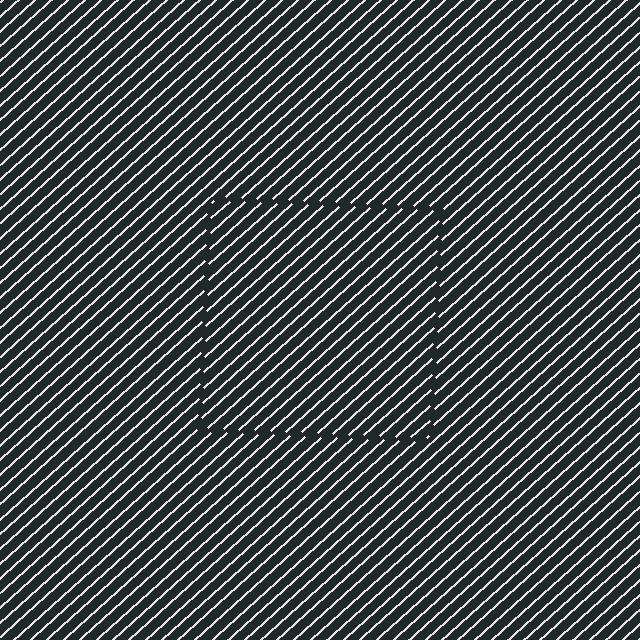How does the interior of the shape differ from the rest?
The interior of the shape contains the same grating, shifted by half a period — the contour is defined by the phase discontinuity where line-ends from the inner and outer gratings abut.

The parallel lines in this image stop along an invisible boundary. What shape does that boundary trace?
An illusory square. The interior of the shape contains the same grating, shifted by half a period — the contour is defined by the phase discontinuity where line-ends from the inner and outer gratings abut.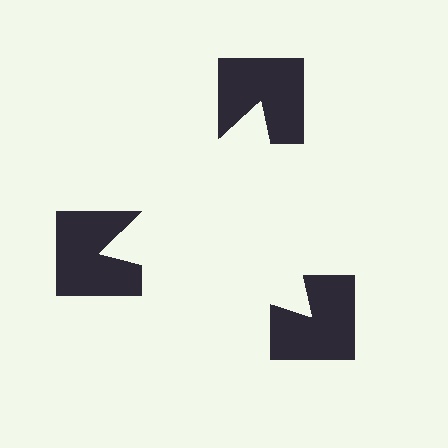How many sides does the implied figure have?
3 sides.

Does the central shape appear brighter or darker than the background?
It typically appears slightly brighter than the background, even though no actual brightness change is drawn.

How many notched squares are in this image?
There are 3 — one at each vertex of the illusory triangle.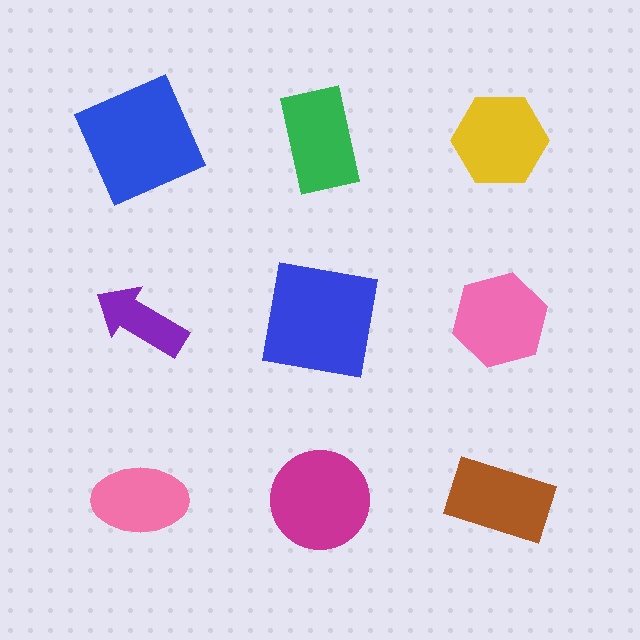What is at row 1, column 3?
A yellow hexagon.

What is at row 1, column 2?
A green rectangle.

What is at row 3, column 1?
A pink ellipse.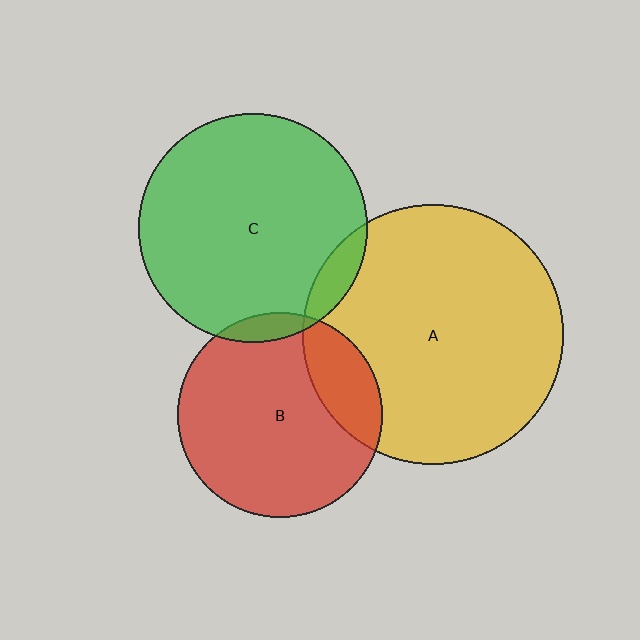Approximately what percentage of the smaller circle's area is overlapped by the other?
Approximately 5%.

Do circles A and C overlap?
Yes.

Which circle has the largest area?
Circle A (yellow).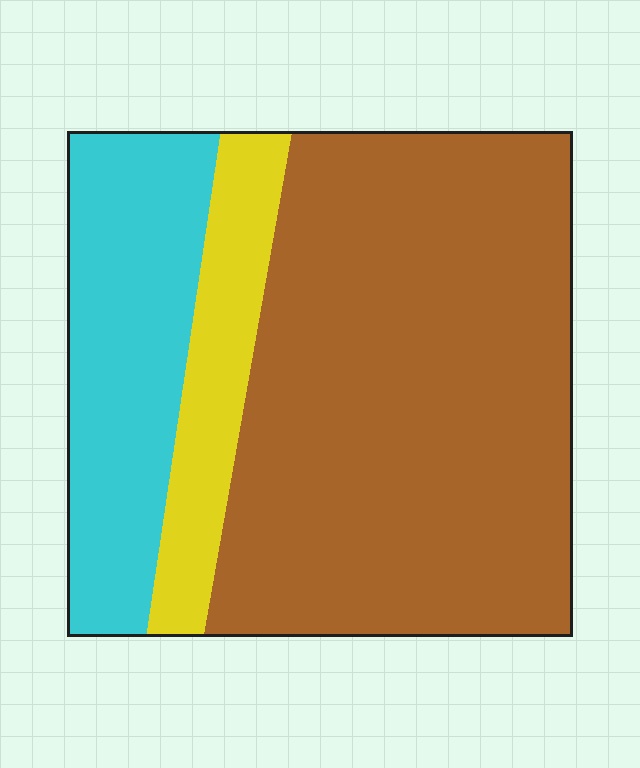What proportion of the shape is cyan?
Cyan covers roughly 25% of the shape.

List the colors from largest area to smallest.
From largest to smallest: brown, cyan, yellow.